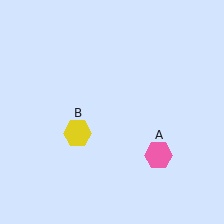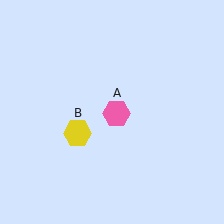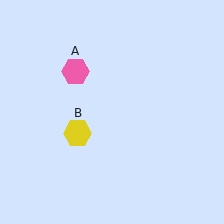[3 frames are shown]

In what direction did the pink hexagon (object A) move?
The pink hexagon (object A) moved up and to the left.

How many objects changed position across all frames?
1 object changed position: pink hexagon (object A).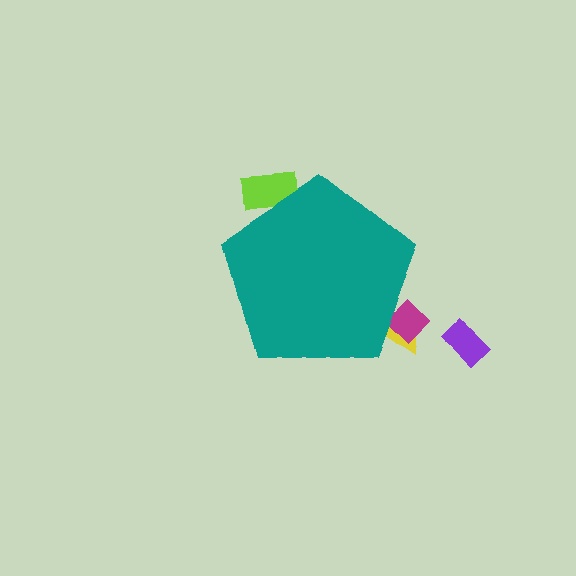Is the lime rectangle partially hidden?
Yes, the lime rectangle is partially hidden behind the teal pentagon.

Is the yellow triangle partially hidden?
Yes, the yellow triangle is partially hidden behind the teal pentagon.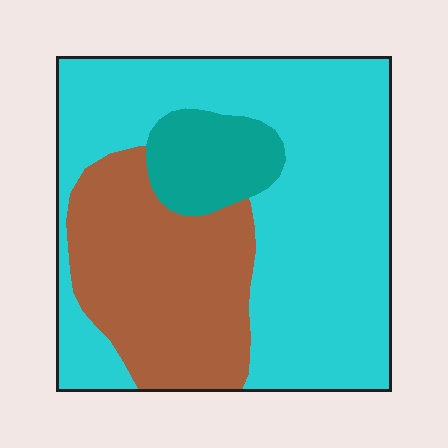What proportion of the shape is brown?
Brown takes up about one third (1/3) of the shape.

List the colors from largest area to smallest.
From largest to smallest: cyan, brown, teal.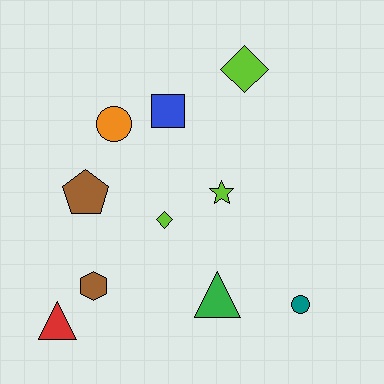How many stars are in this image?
There is 1 star.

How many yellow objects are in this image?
There are no yellow objects.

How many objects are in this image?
There are 10 objects.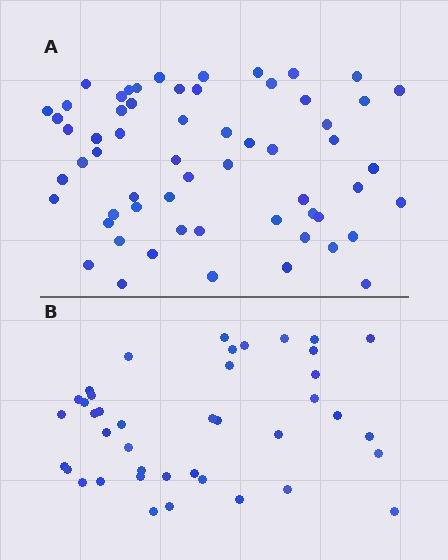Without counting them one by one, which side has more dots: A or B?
Region A (the top region) has more dots.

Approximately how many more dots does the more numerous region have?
Region A has approximately 20 more dots than region B.